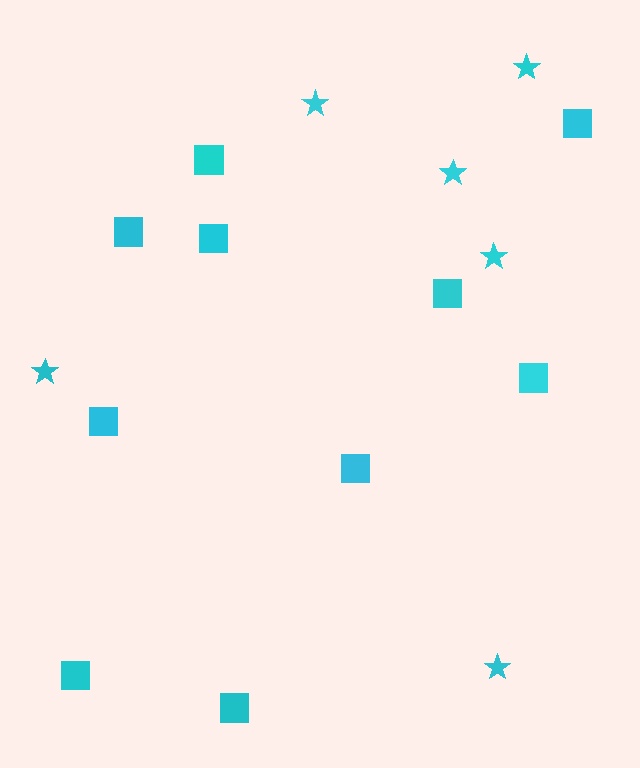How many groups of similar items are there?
There are 2 groups: one group of stars (6) and one group of squares (10).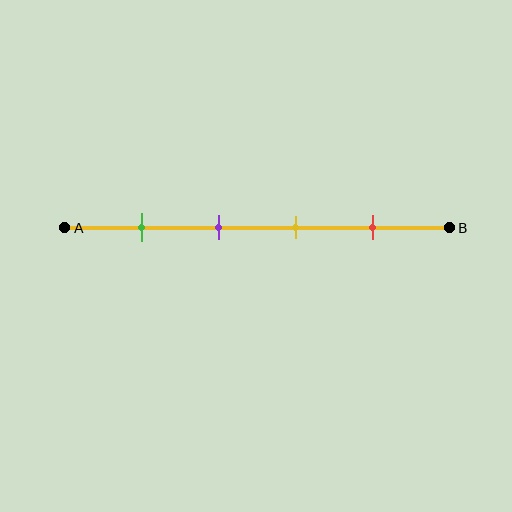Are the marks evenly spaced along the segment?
Yes, the marks are approximately evenly spaced.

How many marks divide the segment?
There are 4 marks dividing the segment.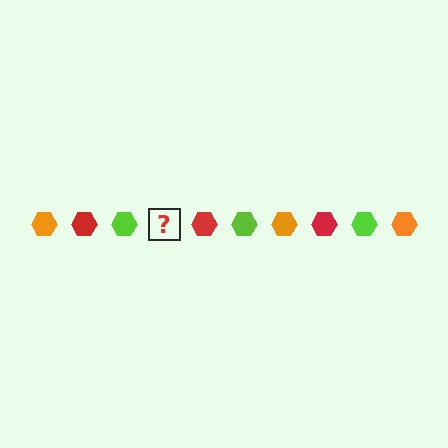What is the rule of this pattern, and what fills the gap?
The rule is that the pattern cycles through orange, red, lime hexagons. The gap should be filled with an orange hexagon.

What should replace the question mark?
The question mark should be replaced with an orange hexagon.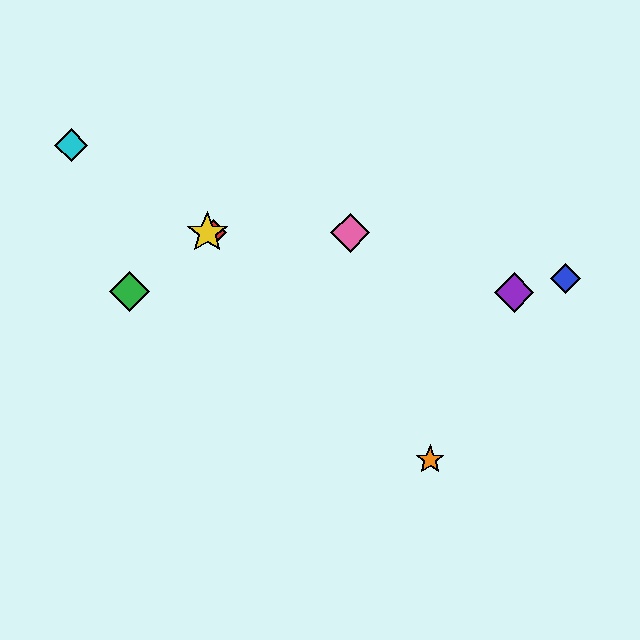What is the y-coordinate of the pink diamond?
The pink diamond is at y≈233.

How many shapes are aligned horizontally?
3 shapes (the red diamond, the yellow star, the pink diamond) are aligned horizontally.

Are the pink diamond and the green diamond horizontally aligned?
No, the pink diamond is at y≈233 and the green diamond is at y≈291.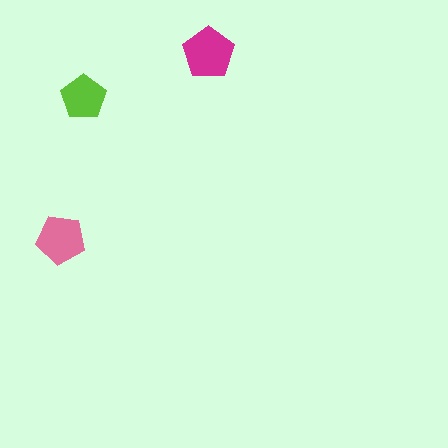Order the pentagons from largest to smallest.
the magenta one, the pink one, the lime one.